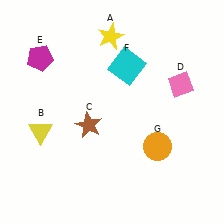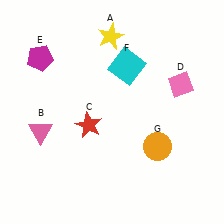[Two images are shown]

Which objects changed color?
B changed from yellow to pink. C changed from brown to red.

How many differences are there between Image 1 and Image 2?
There are 2 differences between the two images.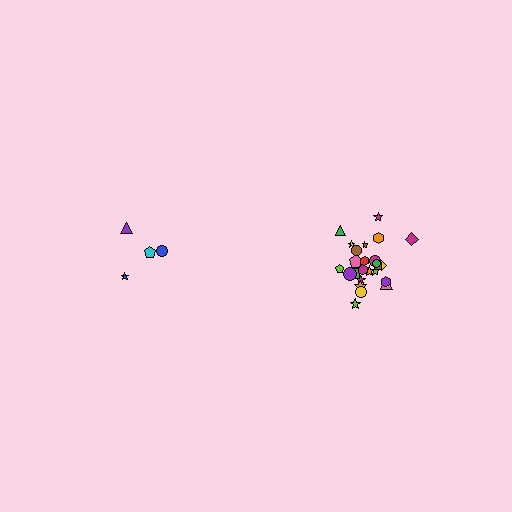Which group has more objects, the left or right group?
The right group.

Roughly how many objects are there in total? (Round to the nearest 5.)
Roughly 30 objects in total.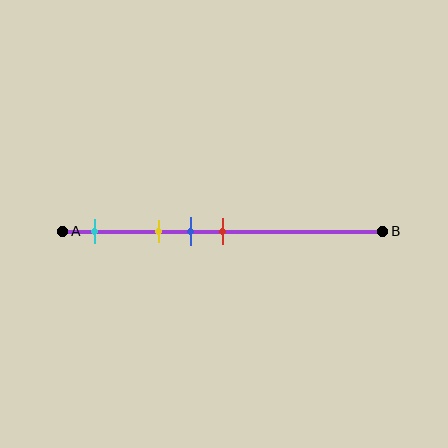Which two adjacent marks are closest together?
The blue and red marks are the closest adjacent pair.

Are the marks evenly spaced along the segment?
No, the marks are not evenly spaced.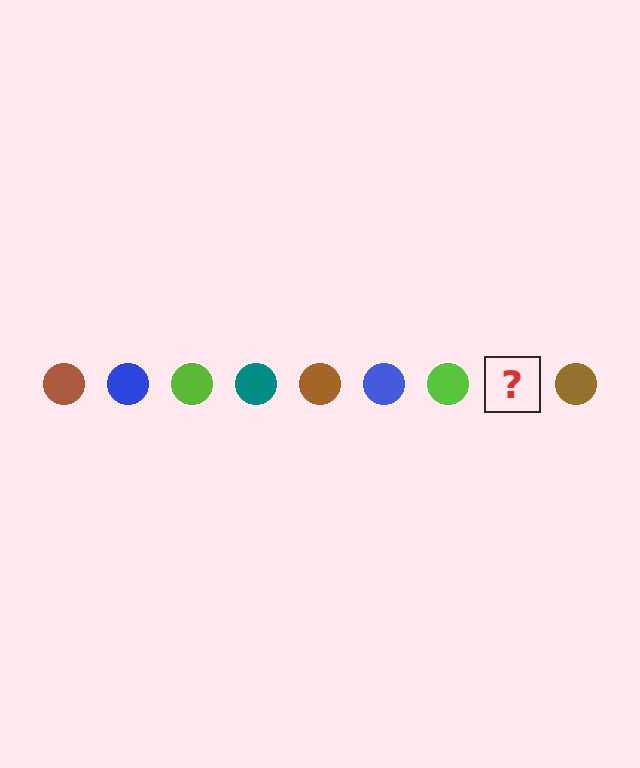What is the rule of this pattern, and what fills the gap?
The rule is that the pattern cycles through brown, blue, lime, teal circles. The gap should be filled with a teal circle.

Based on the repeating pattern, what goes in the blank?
The blank should be a teal circle.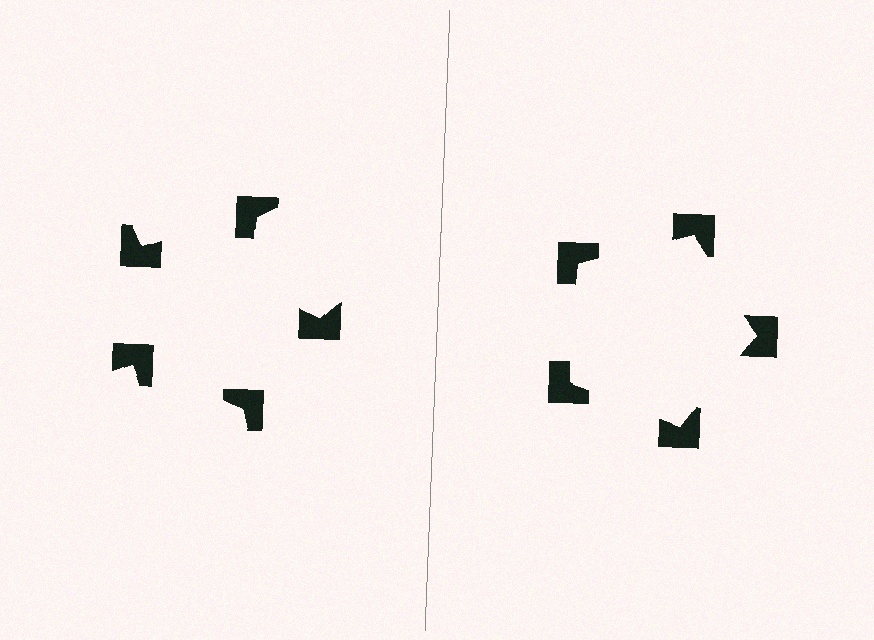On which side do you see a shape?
An illusory pentagon appears on the right side. On the left side the wedge cuts are rotated, so no coherent shape forms.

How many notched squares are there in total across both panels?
10 — 5 on each side.